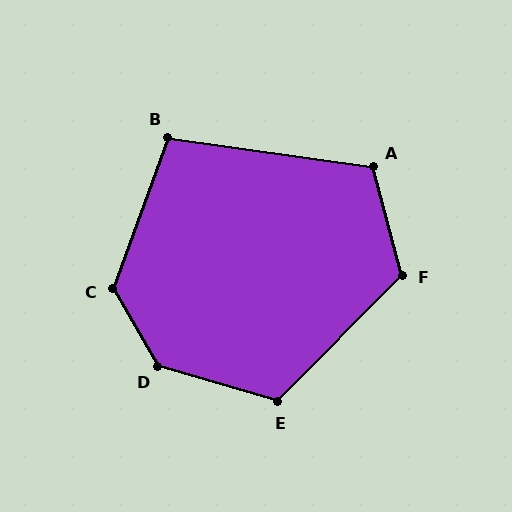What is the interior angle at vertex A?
Approximately 113 degrees (obtuse).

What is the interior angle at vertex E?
Approximately 118 degrees (obtuse).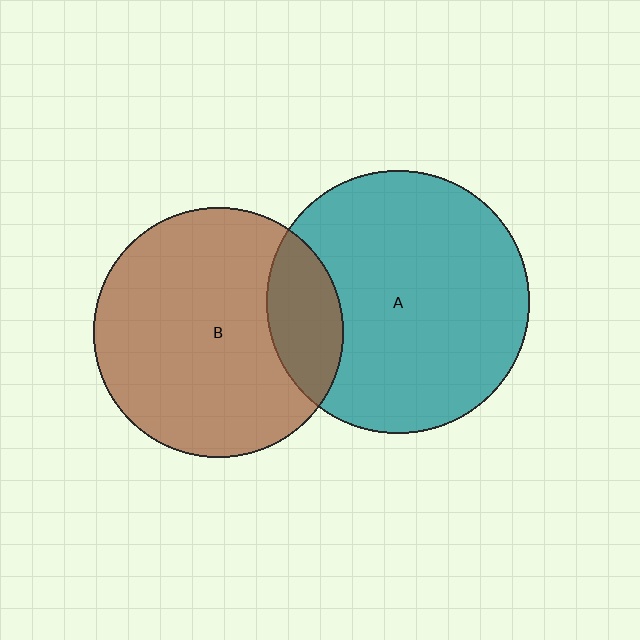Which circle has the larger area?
Circle A (teal).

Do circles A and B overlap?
Yes.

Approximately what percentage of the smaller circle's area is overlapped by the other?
Approximately 20%.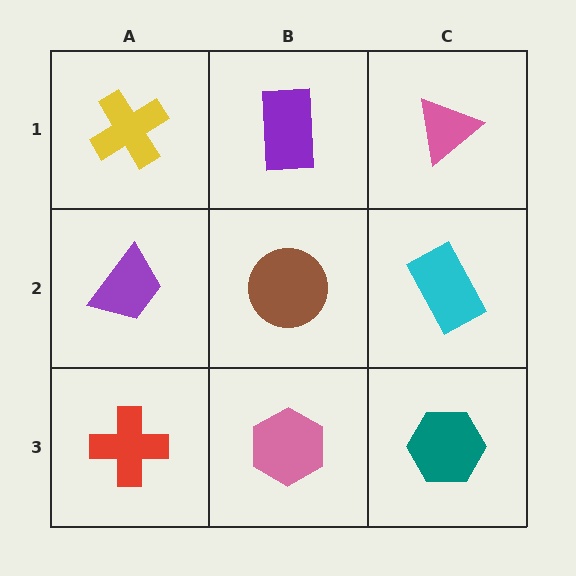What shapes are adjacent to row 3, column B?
A brown circle (row 2, column B), a red cross (row 3, column A), a teal hexagon (row 3, column C).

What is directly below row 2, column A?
A red cross.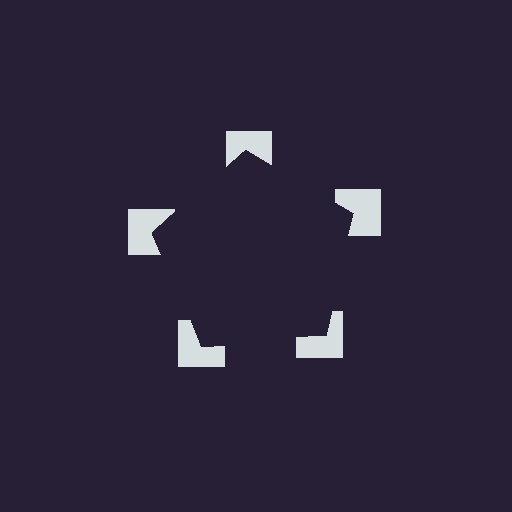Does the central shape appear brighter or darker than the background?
It typically appears slightly darker than the background, even though no actual brightness change is drawn.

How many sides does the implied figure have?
5 sides.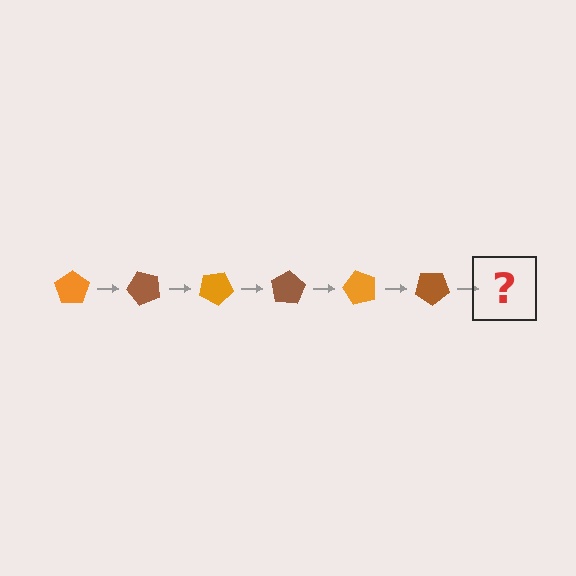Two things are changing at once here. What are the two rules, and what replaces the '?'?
The two rules are that it rotates 50 degrees each step and the color cycles through orange and brown. The '?' should be an orange pentagon, rotated 300 degrees from the start.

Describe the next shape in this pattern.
It should be an orange pentagon, rotated 300 degrees from the start.